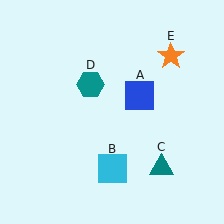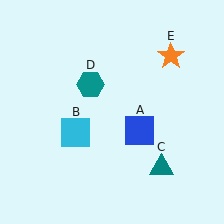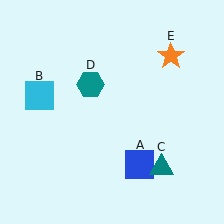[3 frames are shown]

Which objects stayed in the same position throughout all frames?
Teal triangle (object C) and teal hexagon (object D) and orange star (object E) remained stationary.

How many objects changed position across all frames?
2 objects changed position: blue square (object A), cyan square (object B).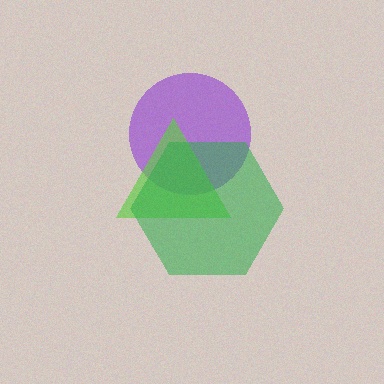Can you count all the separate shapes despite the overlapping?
Yes, there are 3 separate shapes.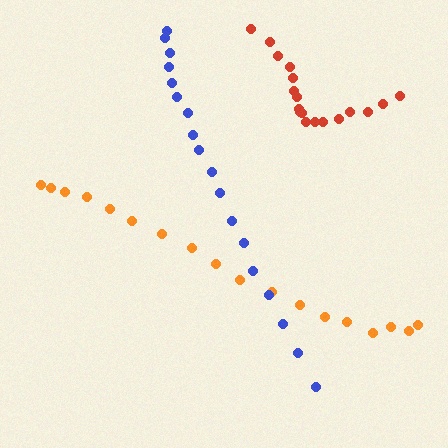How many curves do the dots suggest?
There are 3 distinct paths.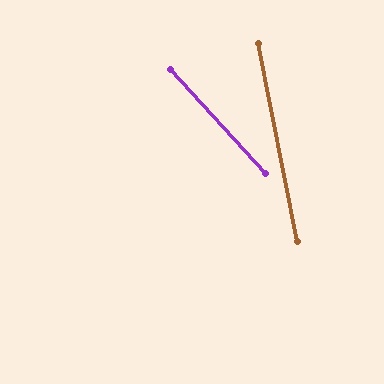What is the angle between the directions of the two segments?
Approximately 31 degrees.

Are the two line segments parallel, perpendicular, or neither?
Neither parallel nor perpendicular — they differ by about 31°.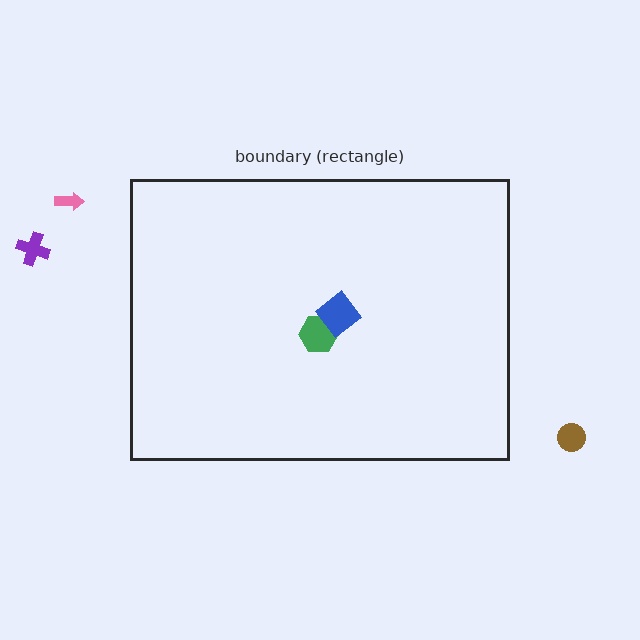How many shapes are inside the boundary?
2 inside, 3 outside.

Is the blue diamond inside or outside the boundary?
Inside.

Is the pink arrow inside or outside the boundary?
Outside.